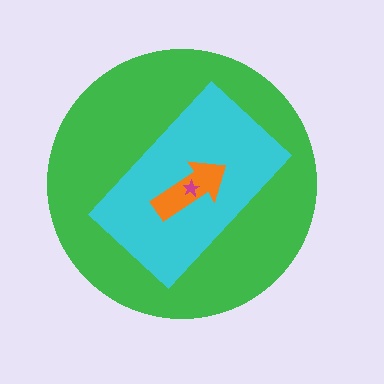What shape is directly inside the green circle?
The cyan rectangle.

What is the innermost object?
The magenta star.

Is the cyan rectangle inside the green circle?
Yes.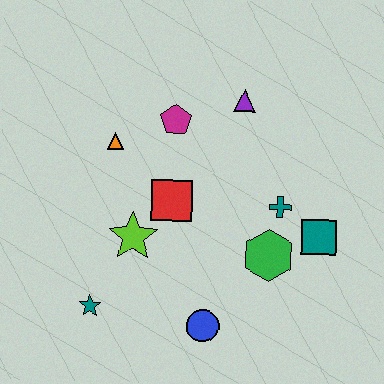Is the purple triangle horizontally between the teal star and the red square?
No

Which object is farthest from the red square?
The teal square is farthest from the red square.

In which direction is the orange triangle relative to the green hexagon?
The orange triangle is to the left of the green hexagon.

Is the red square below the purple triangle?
Yes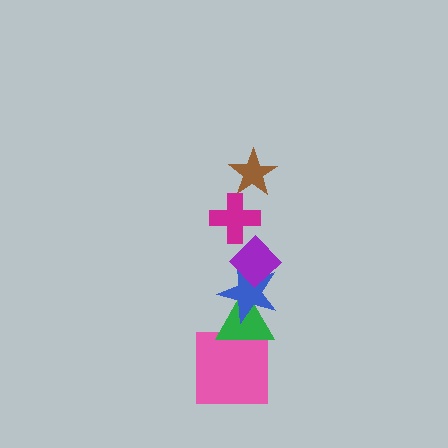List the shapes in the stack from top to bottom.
From top to bottom: the brown star, the magenta cross, the purple diamond, the blue star, the green triangle, the pink square.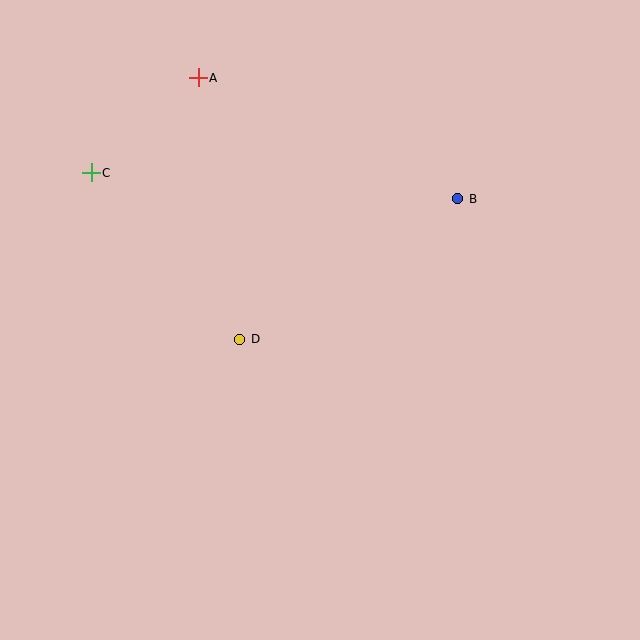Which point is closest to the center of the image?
Point D at (240, 339) is closest to the center.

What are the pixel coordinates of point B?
Point B is at (458, 199).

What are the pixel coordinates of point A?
Point A is at (198, 78).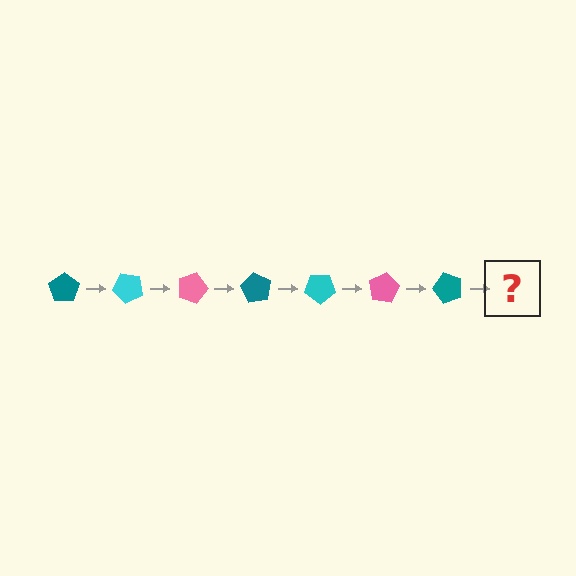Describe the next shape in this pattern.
It should be a cyan pentagon, rotated 315 degrees from the start.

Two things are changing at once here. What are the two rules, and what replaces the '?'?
The two rules are that it rotates 45 degrees each step and the color cycles through teal, cyan, and pink. The '?' should be a cyan pentagon, rotated 315 degrees from the start.